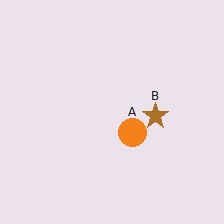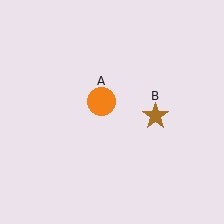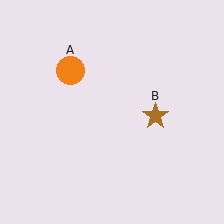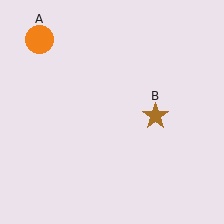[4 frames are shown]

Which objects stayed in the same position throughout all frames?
Brown star (object B) remained stationary.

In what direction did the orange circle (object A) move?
The orange circle (object A) moved up and to the left.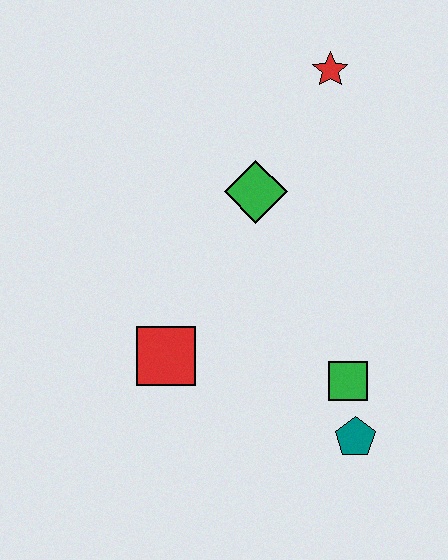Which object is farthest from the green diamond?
The teal pentagon is farthest from the green diamond.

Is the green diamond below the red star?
Yes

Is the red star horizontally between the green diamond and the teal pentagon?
Yes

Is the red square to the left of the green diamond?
Yes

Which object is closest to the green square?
The teal pentagon is closest to the green square.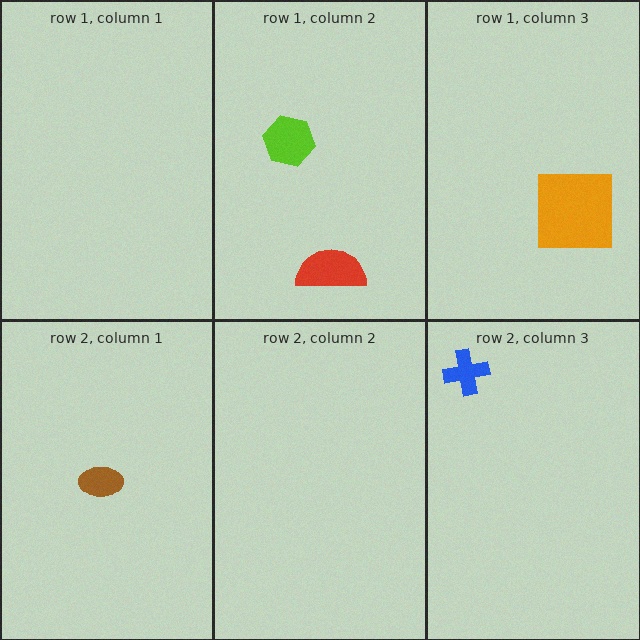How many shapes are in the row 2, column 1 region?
1.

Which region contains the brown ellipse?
The row 2, column 1 region.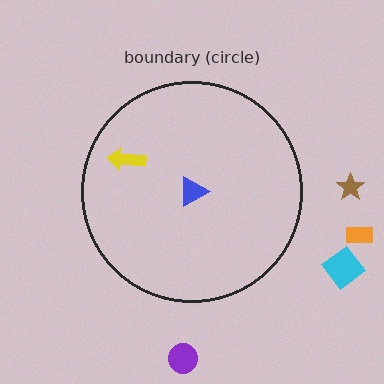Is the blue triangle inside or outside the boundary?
Inside.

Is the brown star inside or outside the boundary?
Outside.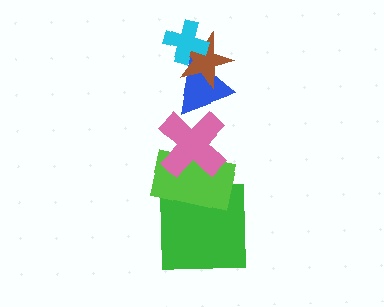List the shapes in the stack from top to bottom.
From top to bottom: the cyan cross, the brown star, the blue triangle, the pink cross, the lime rectangle, the green square.